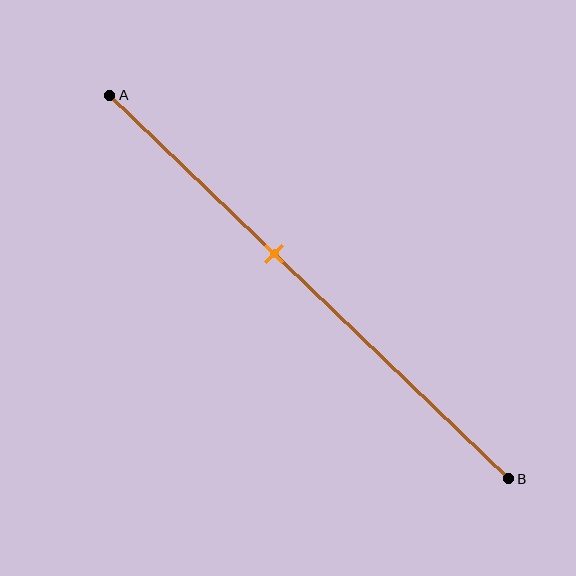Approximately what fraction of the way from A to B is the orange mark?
The orange mark is approximately 40% of the way from A to B.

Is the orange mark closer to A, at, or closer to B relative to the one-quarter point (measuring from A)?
The orange mark is closer to point B than the one-quarter point of segment AB.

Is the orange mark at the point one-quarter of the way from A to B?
No, the mark is at about 40% from A, not at the 25% one-quarter point.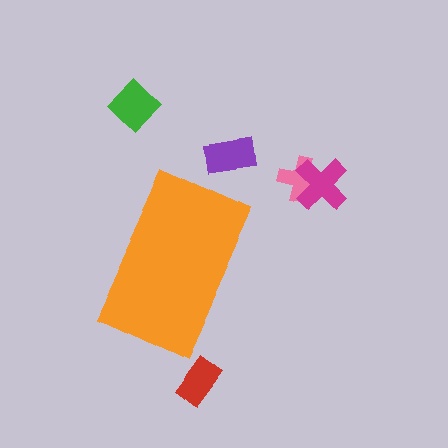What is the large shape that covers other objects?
An orange rectangle.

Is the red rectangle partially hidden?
No, the red rectangle is fully visible.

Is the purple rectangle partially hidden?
No, the purple rectangle is fully visible.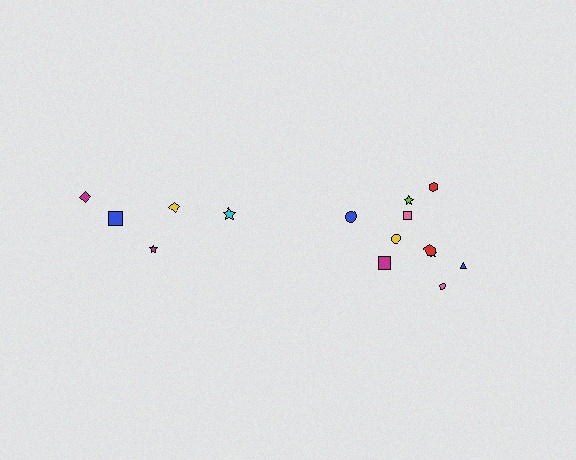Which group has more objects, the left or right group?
The right group.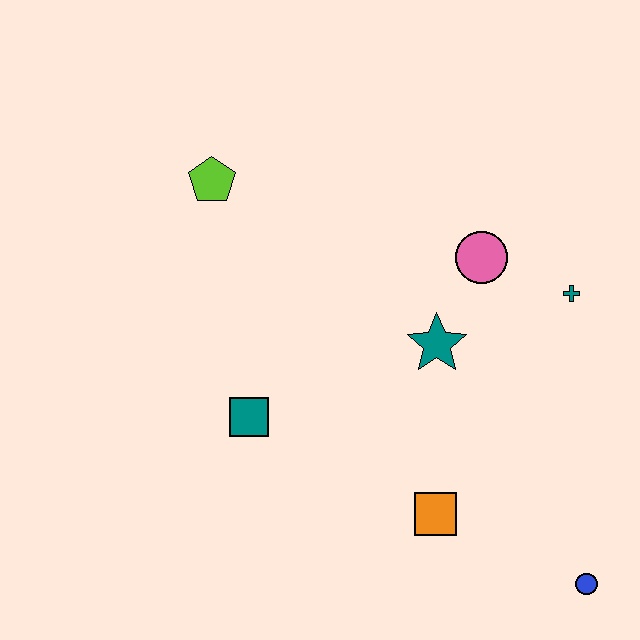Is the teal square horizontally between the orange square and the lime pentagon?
Yes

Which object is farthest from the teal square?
The blue circle is farthest from the teal square.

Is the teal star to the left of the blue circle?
Yes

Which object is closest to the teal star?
The pink circle is closest to the teal star.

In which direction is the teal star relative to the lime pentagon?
The teal star is to the right of the lime pentagon.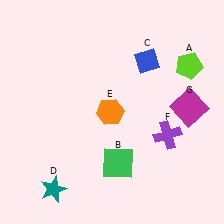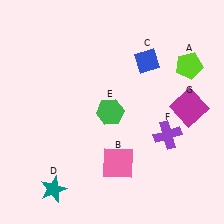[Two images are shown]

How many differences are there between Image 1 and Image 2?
There are 2 differences between the two images.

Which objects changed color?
B changed from green to pink. E changed from orange to green.